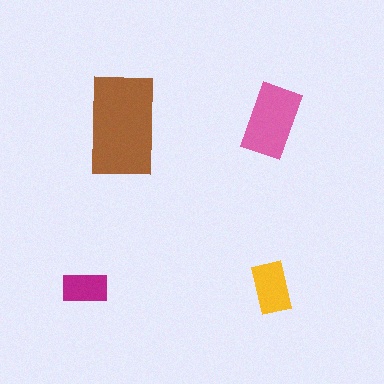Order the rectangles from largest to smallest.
the brown one, the pink one, the yellow one, the magenta one.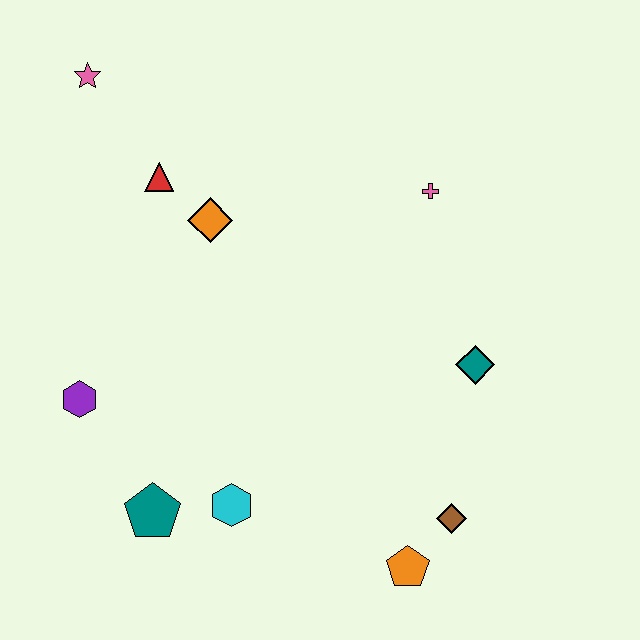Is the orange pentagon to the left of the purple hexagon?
No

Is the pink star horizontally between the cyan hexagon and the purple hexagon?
Yes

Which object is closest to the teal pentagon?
The cyan hexagon is closest to the teal pentagon.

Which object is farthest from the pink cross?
The teal pentagon is farthest from the pink cross.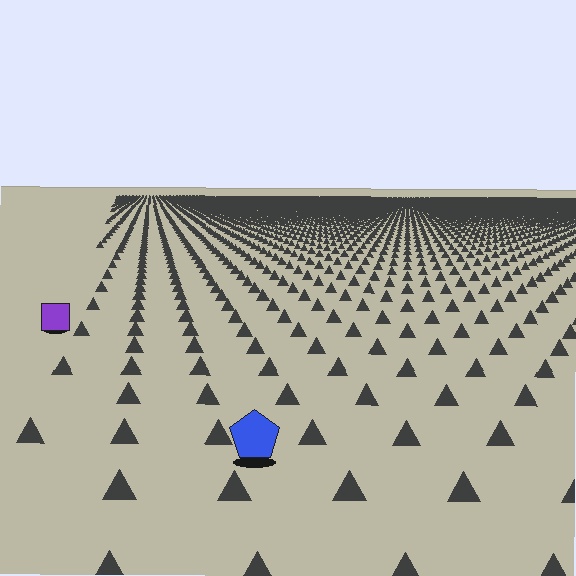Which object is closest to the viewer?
The blue pentagon is closest. The texture marks near it are larger and more spread out.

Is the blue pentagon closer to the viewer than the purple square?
Yes. The blue pentagon is closer — you can tell from the texture gradient: the ground texture is coarser near it.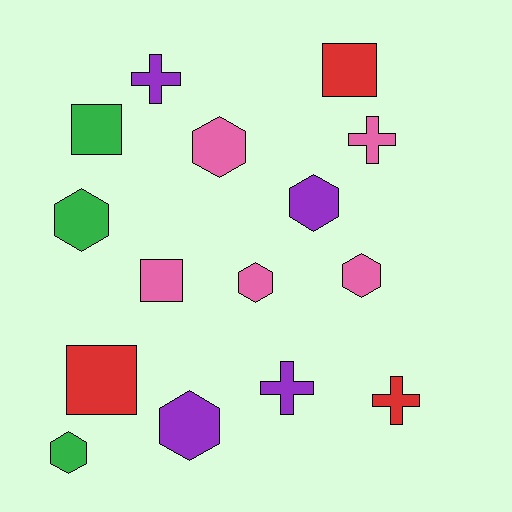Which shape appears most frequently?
Hexagon, with 7 objects.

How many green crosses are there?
There are no green crosses.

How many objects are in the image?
There are 15 objects.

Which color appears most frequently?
Pink, with 5 objects.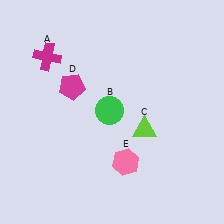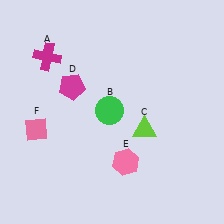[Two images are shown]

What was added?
A pink diamond (F) was added in Image 2.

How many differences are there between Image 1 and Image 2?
There is 1 difference between the two images.